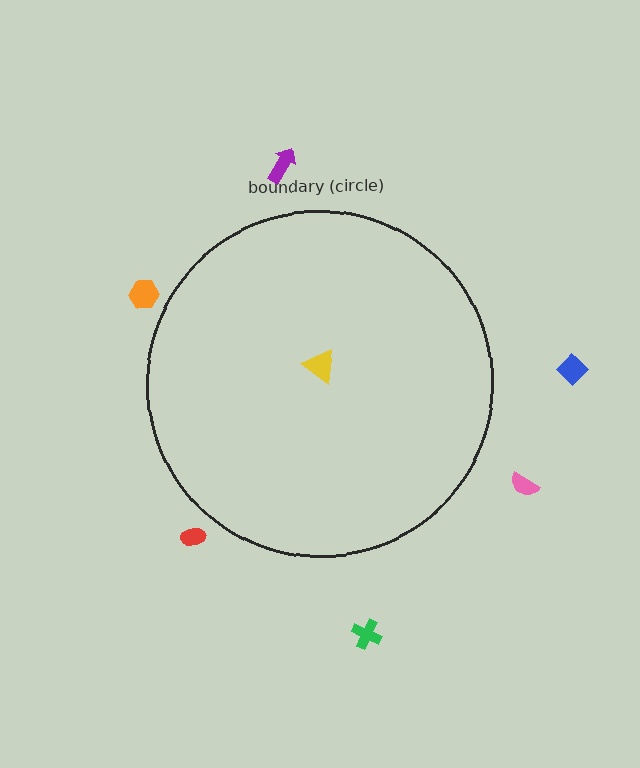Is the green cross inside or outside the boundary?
Outside.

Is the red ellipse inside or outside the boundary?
Outside.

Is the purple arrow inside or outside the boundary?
Outside.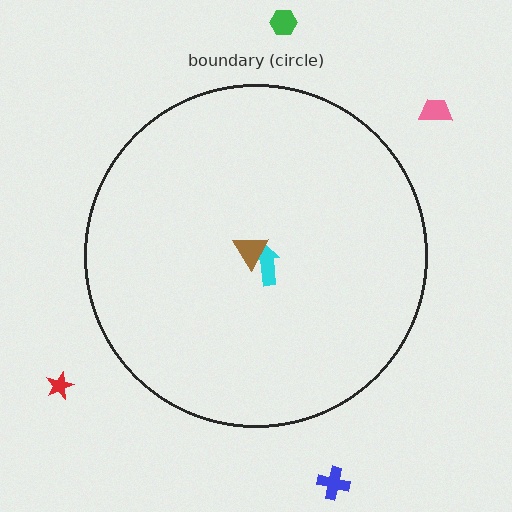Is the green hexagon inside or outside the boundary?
Outside.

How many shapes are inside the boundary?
2 inside, 4 outside.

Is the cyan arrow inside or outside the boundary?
Inside.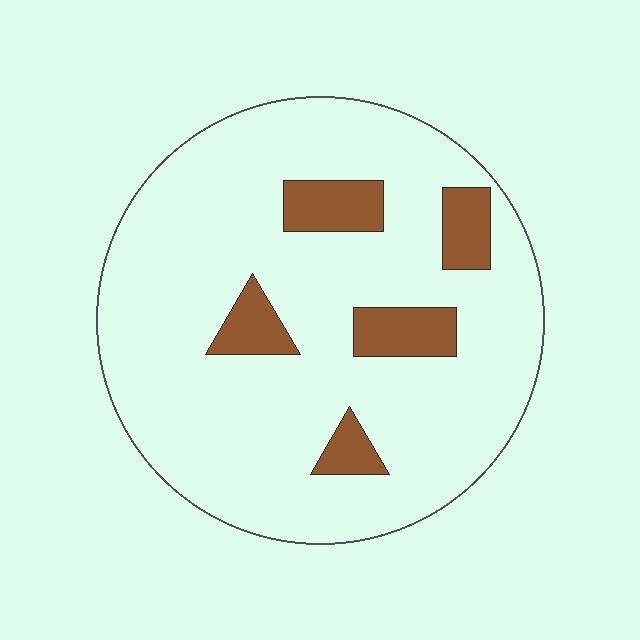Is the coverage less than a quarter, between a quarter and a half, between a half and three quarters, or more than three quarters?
Less than a quarter.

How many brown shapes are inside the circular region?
5.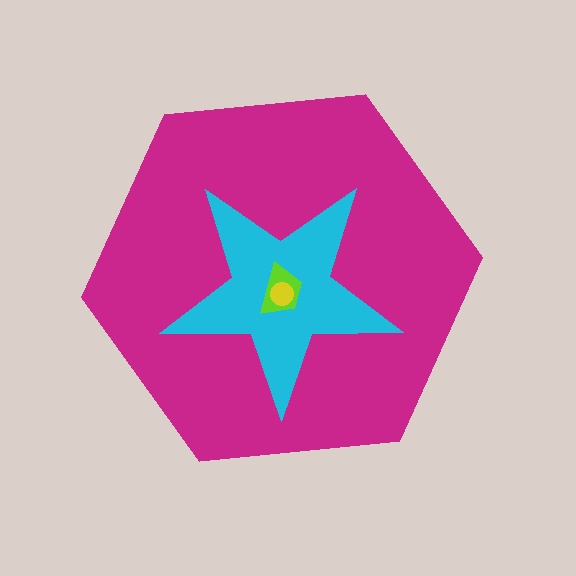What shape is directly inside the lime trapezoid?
The yellow circle.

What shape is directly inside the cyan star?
The lime trapezoid.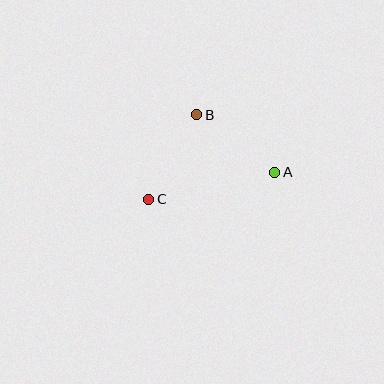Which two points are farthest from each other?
Points A and C are farthest from each other.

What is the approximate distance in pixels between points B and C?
The distance between B and C is approximately 97 pixels.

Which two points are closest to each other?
Points A and B are closest to each other.